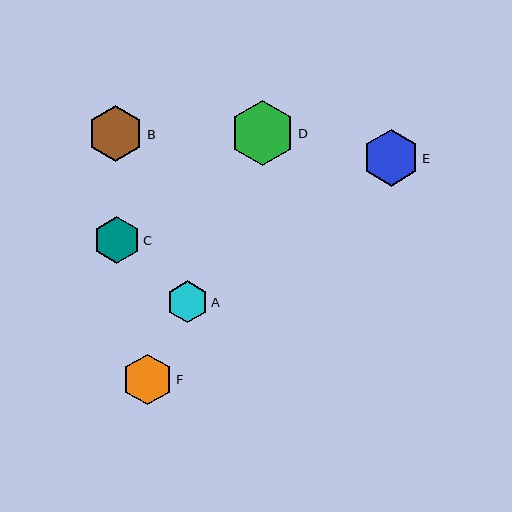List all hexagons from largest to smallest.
From largest to smallest: D, E, B, F, C, A.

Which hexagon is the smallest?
Hexagon A is the smallest with a size of approximately 42 pixels.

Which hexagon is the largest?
Hexagon D is the largest with a size of approximately 65 pixels.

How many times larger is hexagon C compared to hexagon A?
Hexagon C is approximately 1.1 times the size of hexagon A.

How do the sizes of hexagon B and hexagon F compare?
Hexagon B and hexagon F are approximately the same size.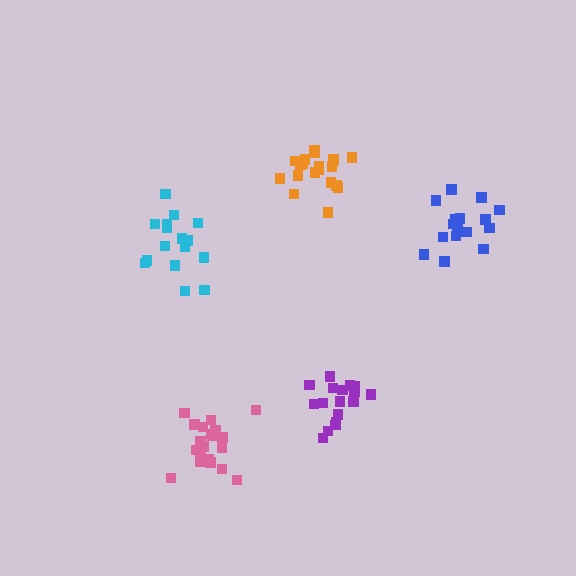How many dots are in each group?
Group 1: 17 dots, Group 2: 16 dots, Group 3: 17 dots, Group 4: 20 dots, Group 5: 20 dots (90 total).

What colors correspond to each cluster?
The clusters are colored: cyan, blue, purple, orange, pink.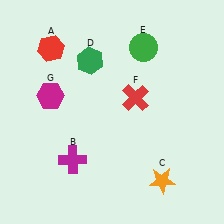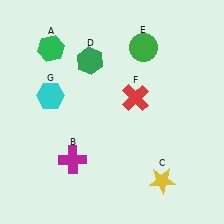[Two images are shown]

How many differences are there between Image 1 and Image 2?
There are 3 differences between the two images.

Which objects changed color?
A changed from red to green. C changed from orange to yellow. G changed from magenta to cyan.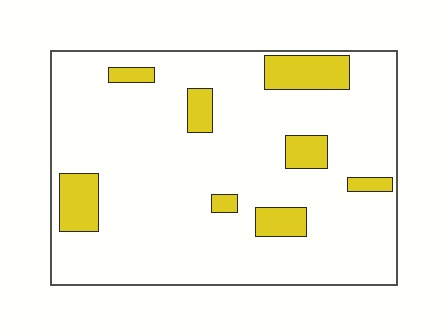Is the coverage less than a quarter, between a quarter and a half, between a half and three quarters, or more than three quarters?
Less than a quarter.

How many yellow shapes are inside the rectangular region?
8.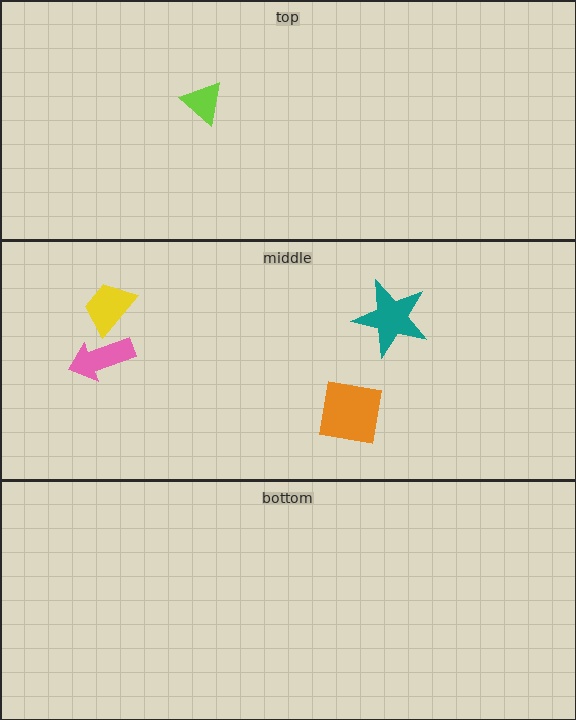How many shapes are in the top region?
1.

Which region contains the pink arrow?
The middle region.